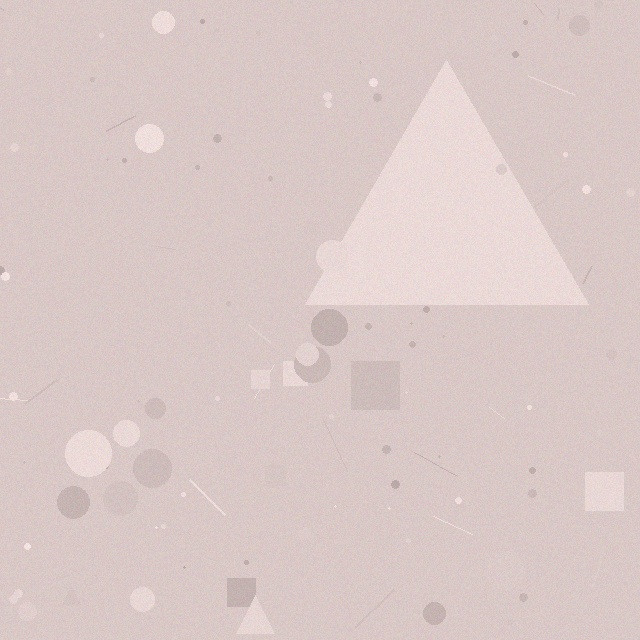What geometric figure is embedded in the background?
A triangle is embedded in the background.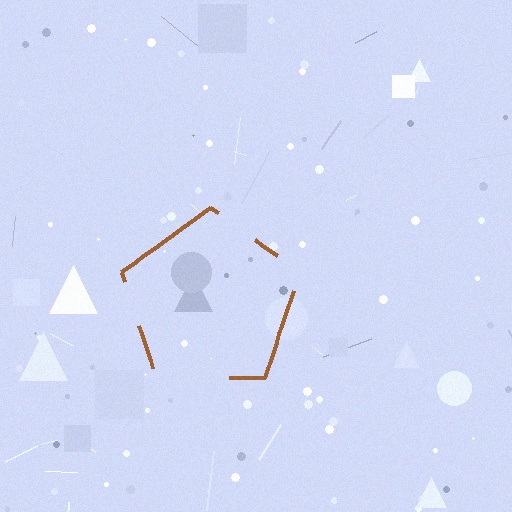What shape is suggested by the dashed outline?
The dashed outline suggests a pentagon.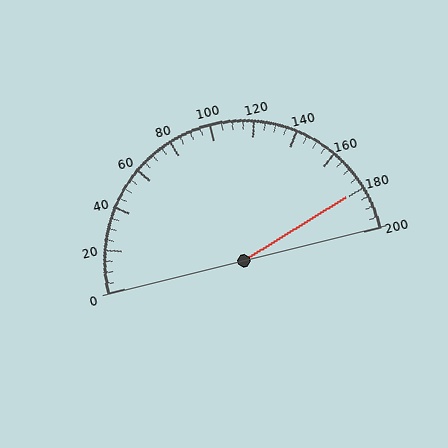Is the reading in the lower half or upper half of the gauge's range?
The reading is in the upper half of the range (0 to 200).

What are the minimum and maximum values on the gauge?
The gauge ranges from 0 to 200.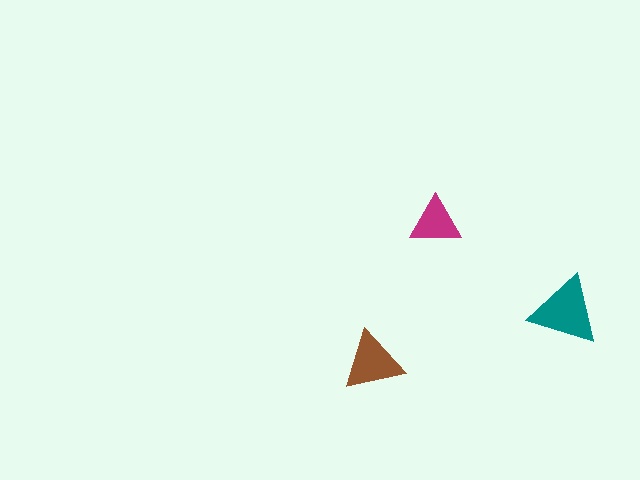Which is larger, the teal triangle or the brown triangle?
The teal one.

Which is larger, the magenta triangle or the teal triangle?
The teal one.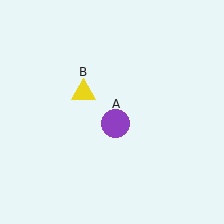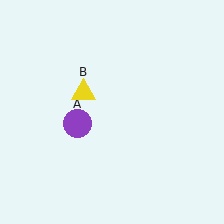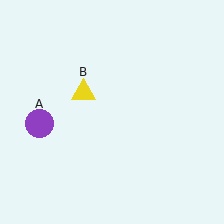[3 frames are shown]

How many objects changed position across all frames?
1 object changed position: purple circle (object A).